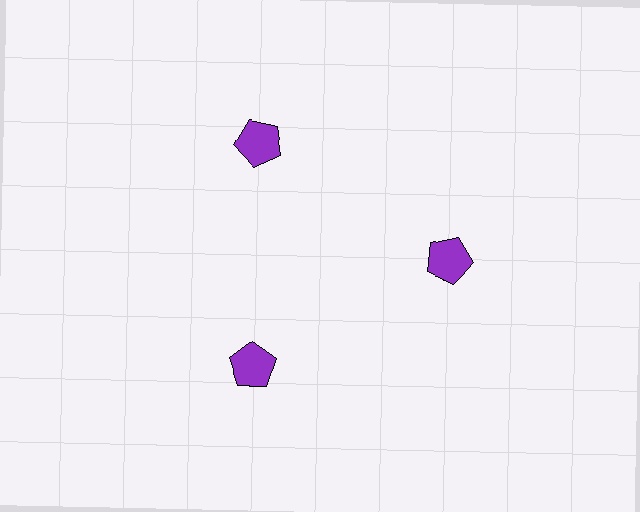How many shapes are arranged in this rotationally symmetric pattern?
There are 3 shapes, arranged in 3 groups of 1.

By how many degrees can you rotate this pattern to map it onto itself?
The pattern maps onto itself every 120 degrees of rotation.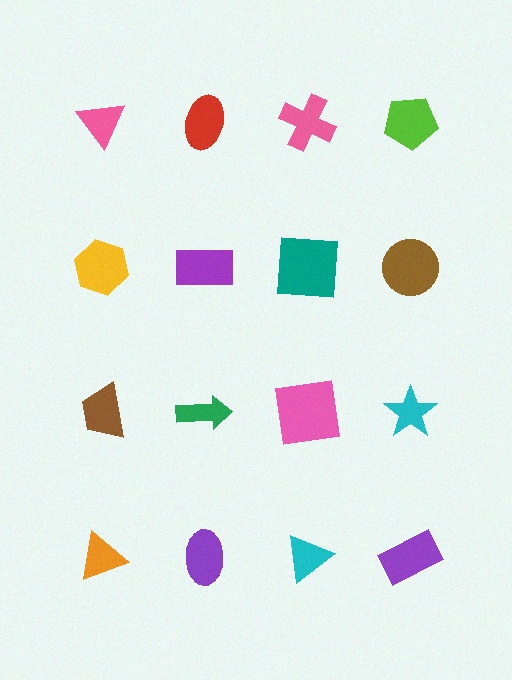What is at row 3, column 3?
A pink square.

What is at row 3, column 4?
A cyan star.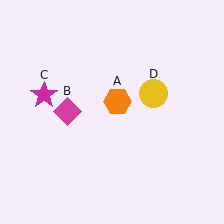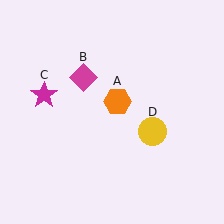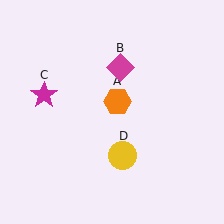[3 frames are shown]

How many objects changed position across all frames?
2 objects changed position: magenta diamond (object B), yellow circle (object D).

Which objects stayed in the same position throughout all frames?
Orange hexagon (object A) and magenta star (object C) remained stationary.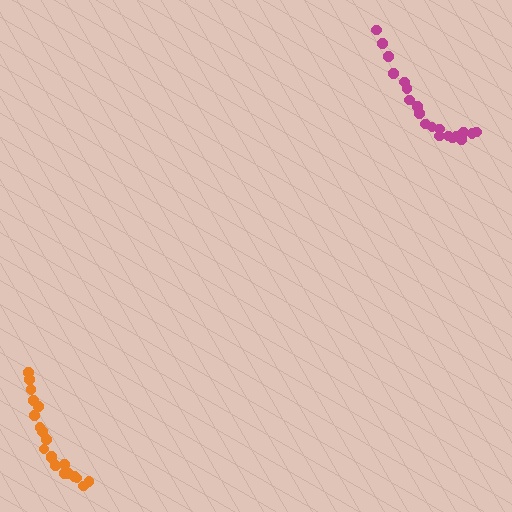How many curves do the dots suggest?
There are 2 distinct paths.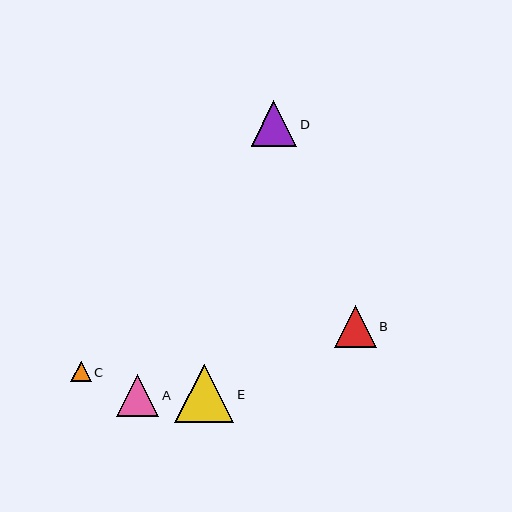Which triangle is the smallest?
Triangle C is the smallest with a size of approximately 20 pixels.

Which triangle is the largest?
Triangle E is the largest with a size of approximately 59 pixels.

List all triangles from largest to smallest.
From largest to smallest: E, D, B, A, C.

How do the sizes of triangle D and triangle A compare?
Triangle D and triangle A are approximately the same size.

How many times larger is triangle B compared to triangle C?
Triangle B is approximately 2.1 times the size of triangle C.